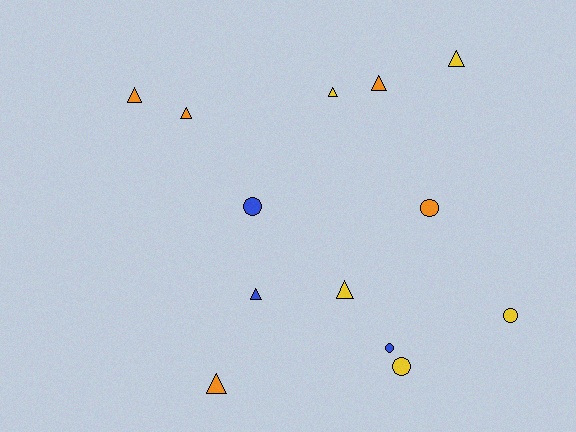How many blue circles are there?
There are 2 blue circles.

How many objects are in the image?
There are 13 objects.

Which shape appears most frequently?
Triangle, with 8 objects.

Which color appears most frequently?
Orange, with 5 objects.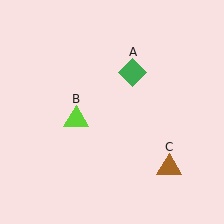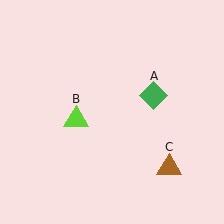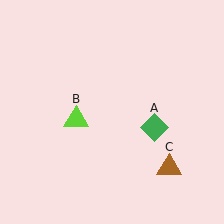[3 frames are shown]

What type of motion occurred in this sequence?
The green diamond (object A) rotated clockwise around the center of the scene.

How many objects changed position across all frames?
1 object changed position: green diamond (object A).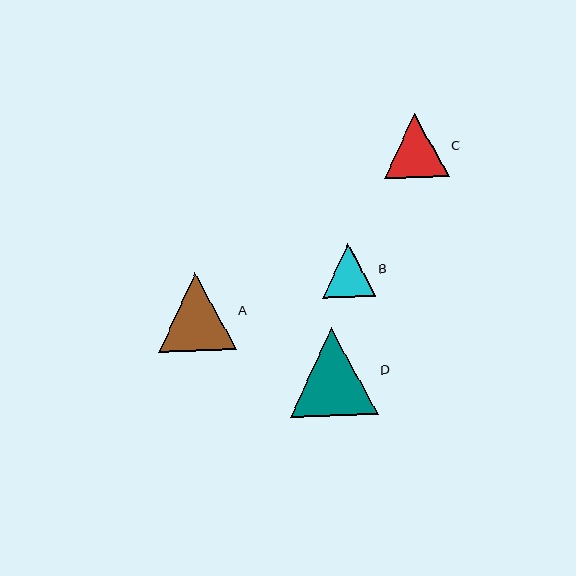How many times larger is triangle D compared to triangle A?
Triangle D is approximately 1.1 times the size of triangle A.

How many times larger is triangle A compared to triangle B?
Triangle A is approximately 1.5 times the size of triangle B.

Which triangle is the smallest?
Triangle B is the smallest with a size of approximately 53 pixels.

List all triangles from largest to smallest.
From largest to smallest: D, A, C, B.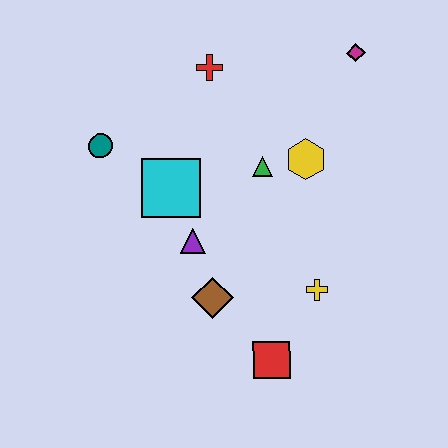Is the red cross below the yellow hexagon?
No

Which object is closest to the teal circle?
The cyan square is closest to the teal circle.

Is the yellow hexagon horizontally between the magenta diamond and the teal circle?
Yes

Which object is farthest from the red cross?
The red square is farthest from the red cross.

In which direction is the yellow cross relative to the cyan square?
The yellow cross is to the right of the cyan square.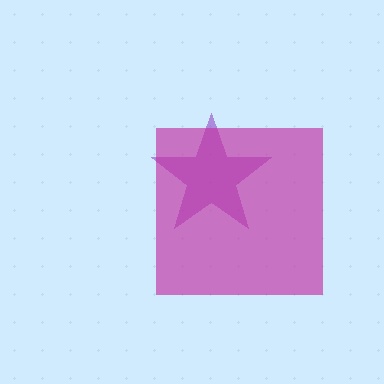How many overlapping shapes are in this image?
There are 2 overlapping shapes in the image.